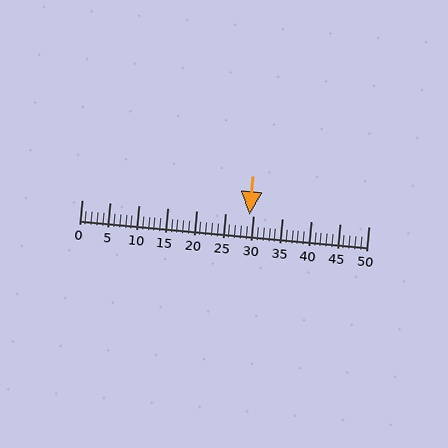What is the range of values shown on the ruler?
The ruler shows values from 0 to 50.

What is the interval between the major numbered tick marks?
The major tick marks are spaced 5 units apart.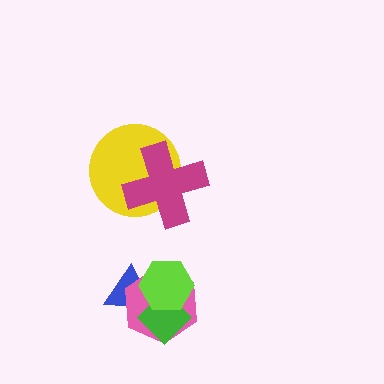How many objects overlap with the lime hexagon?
3 objects overlap with the lime hexagon.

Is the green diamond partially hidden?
Yes, it is partially covered by another shape.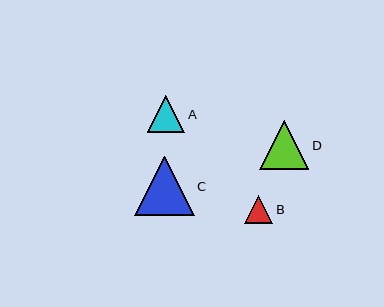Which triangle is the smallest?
Triangle B is the smallest with a size of approximately 28 pixels.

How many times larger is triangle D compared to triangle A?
Triangle D is approximately 1.3 times the size of triangle A.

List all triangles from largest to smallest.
From largest to smallest: C, D, A, B.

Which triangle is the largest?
Triangle C is the largest with a size of approximately 59 pixels.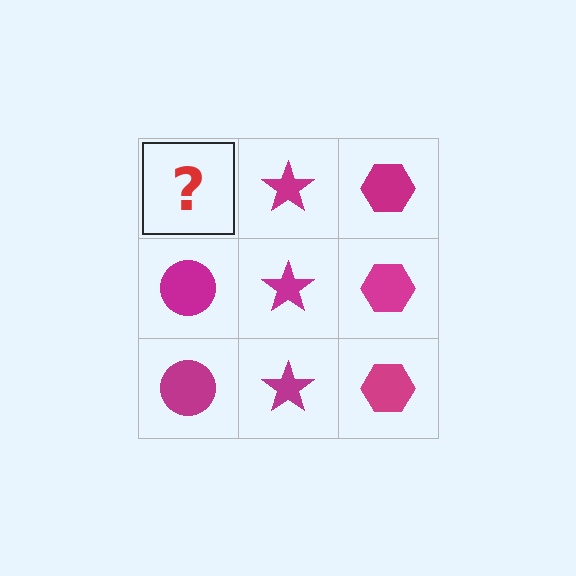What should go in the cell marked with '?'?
The missing cell should contain a magenta circle.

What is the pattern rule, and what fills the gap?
The rule is that each column has a consistent shape. The gap should be filled with a magenta circle.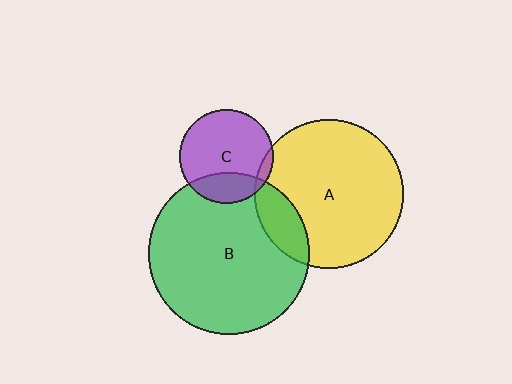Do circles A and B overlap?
Yes.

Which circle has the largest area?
Circle B (green).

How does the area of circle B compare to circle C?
Approximately 3.0 times.